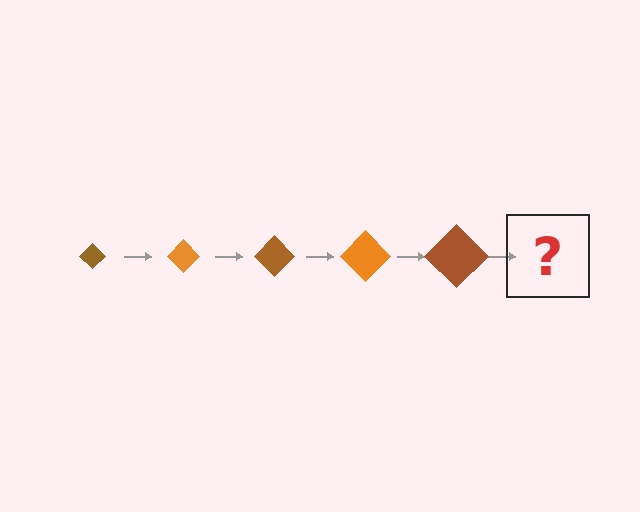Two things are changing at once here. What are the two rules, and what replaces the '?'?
The two rules are that the diamond grows larger each step and the color cycles through brown and orange. The '?' should be an orange diamond, larger than the previous one.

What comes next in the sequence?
The next element should be an orange diamond, larger than the previous one.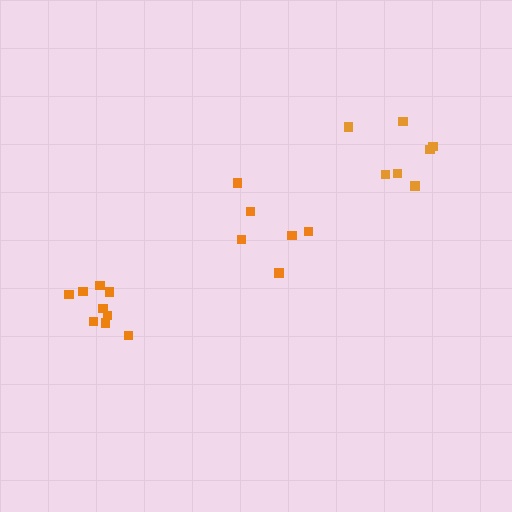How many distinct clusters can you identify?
There are 3 distinct clusters.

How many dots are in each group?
Group 1: 6 dots, Group 2: 9 dots, Group 3: 7 dots (22 total).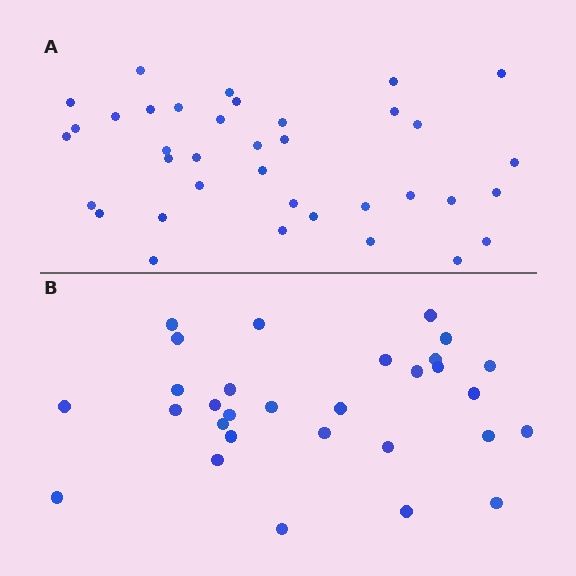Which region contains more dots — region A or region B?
Region A (the top region) has more dots.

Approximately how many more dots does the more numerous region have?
Region A has roughly 8 or so more dots than region B.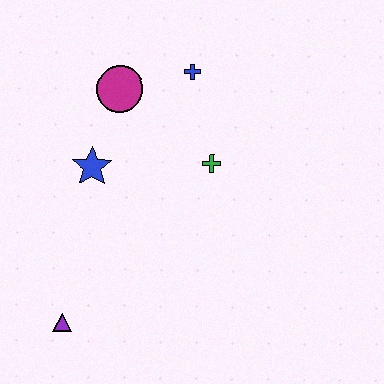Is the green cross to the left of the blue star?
No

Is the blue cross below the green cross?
No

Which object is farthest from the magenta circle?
The purple triangle is farthest from the magenta circle.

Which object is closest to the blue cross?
The magenta circle is closest to the blue cross.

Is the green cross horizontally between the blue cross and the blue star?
No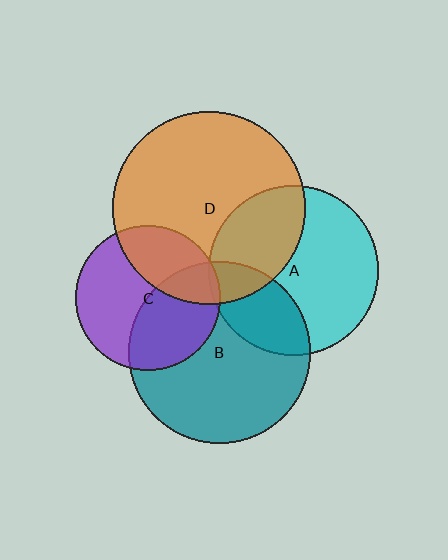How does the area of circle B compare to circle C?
Approximately 1.6 times.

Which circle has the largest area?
Circle D (orange).